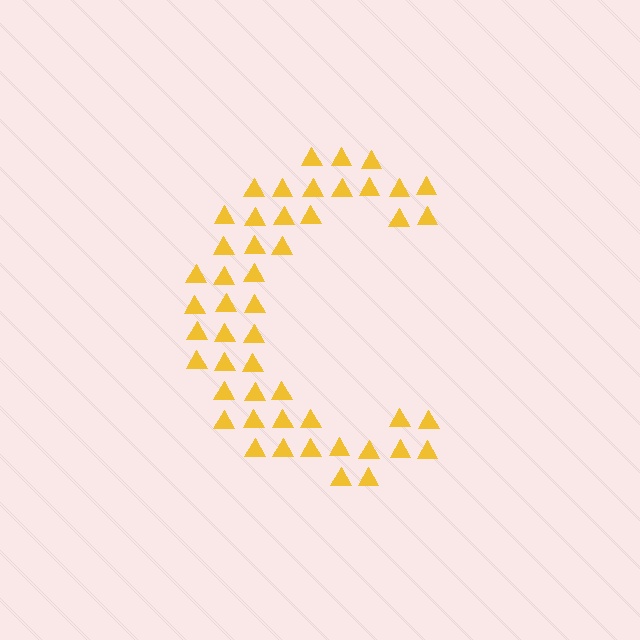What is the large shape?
The large shape is the letter C.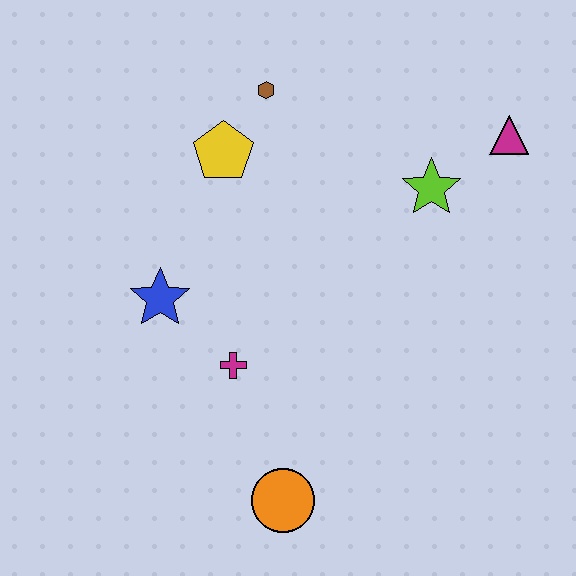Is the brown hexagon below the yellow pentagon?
No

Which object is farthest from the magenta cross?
The magenta triangle is farthest from the magenta cross.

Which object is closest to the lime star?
The magenta triangle is closest to the lime star.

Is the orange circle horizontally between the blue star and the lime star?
Yes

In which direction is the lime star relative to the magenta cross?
The lime star is to the right of the magenta cross.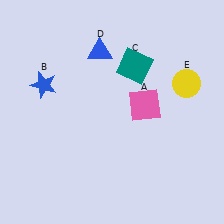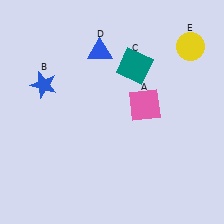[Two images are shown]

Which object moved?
The yellow circle (E) moved up.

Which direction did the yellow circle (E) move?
The yellow circle (E) moved up.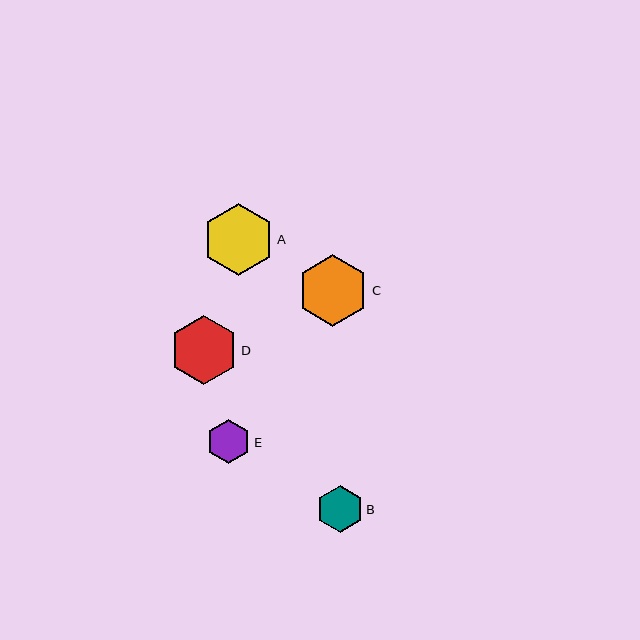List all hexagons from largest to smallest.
From largest to smallest: A, C, D, B, E.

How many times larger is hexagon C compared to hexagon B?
Hexagon C is approximately 1.5 times the size of hexagon B.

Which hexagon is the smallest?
Hexagon E is the smallest with a size of approximately 44 pixels.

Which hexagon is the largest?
Hexagon A is the largest with a size of approximately 72 pixels.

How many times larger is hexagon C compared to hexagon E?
Hexagon C is approximately 1.6 times the size of hexagon E.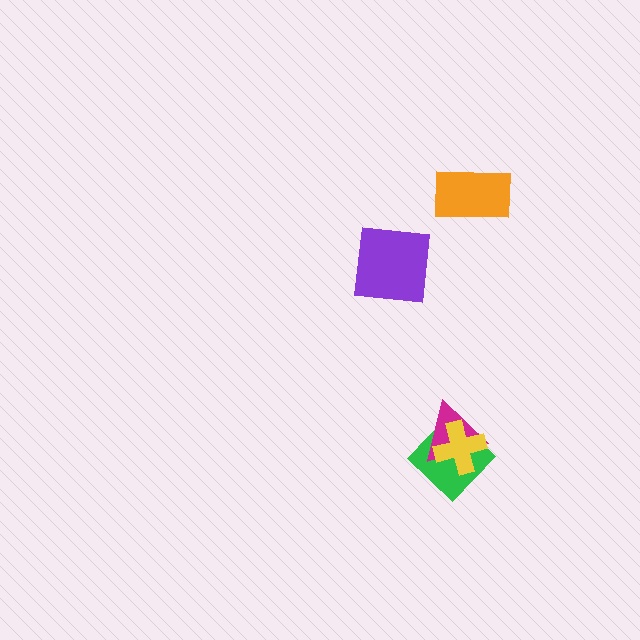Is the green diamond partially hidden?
Yes, it is partially covered by another shape.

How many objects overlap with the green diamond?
2 objects overlap with the green diamond.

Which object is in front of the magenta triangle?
The yellow cross is in front of the magenta triangle.